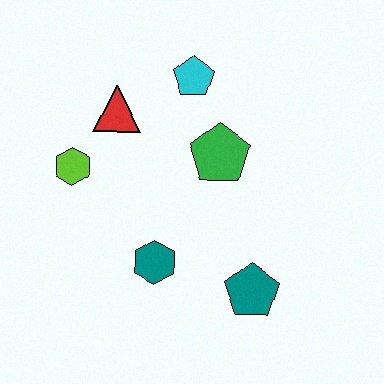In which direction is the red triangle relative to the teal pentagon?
The red triangle is above the teal pentagon.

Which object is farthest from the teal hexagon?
The cyan pentagon is farthest from the teal hexagon.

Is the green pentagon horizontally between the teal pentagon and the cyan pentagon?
Yes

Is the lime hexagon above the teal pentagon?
Yes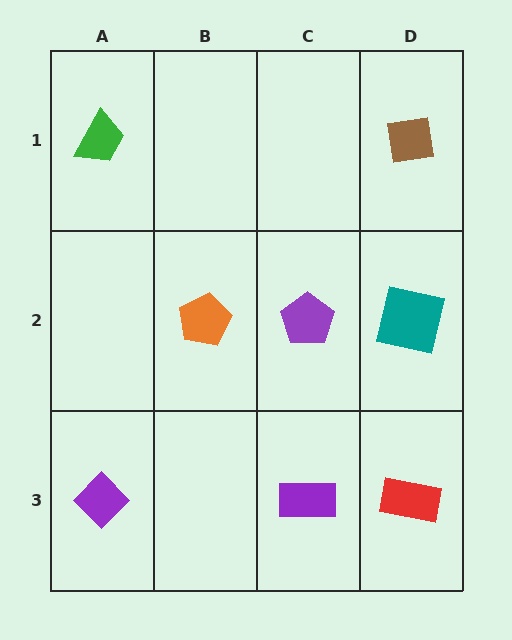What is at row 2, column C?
A purple pentagon.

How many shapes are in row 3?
3 shapes.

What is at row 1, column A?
A green trapezoid.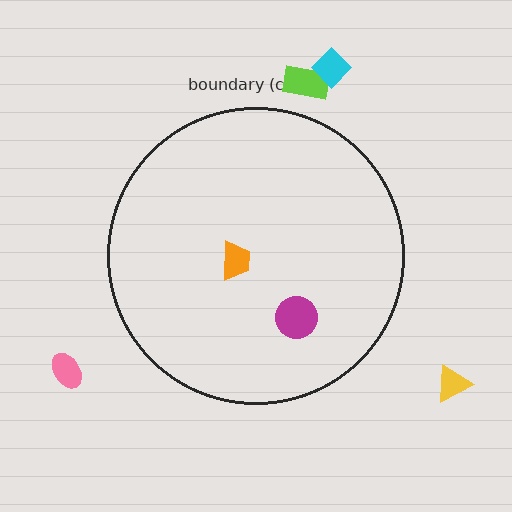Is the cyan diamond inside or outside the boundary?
Outside.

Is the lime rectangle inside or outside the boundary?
Outside.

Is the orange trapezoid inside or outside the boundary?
Inside.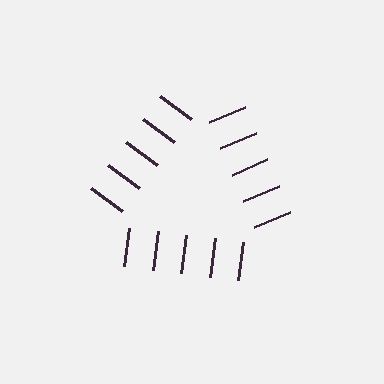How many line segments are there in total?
15 — 5 along each of the 3 edges.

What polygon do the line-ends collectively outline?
An illusory triangle — the line segments terminate on its edges but no continuous stroke is drawn.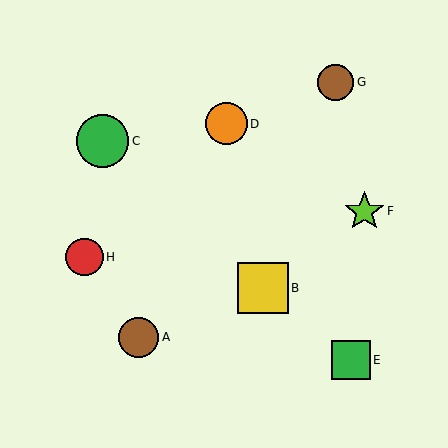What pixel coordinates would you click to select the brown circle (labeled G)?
Click at (336, 82) to select the brown circle G.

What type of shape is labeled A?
Shape A is a brown circle.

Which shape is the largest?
The green circle (labeled C) is the largest.